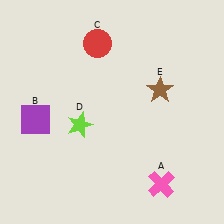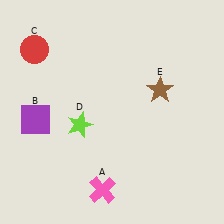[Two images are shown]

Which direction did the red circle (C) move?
The red circle (C) moved left.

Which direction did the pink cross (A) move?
The pink cross (A) moved left.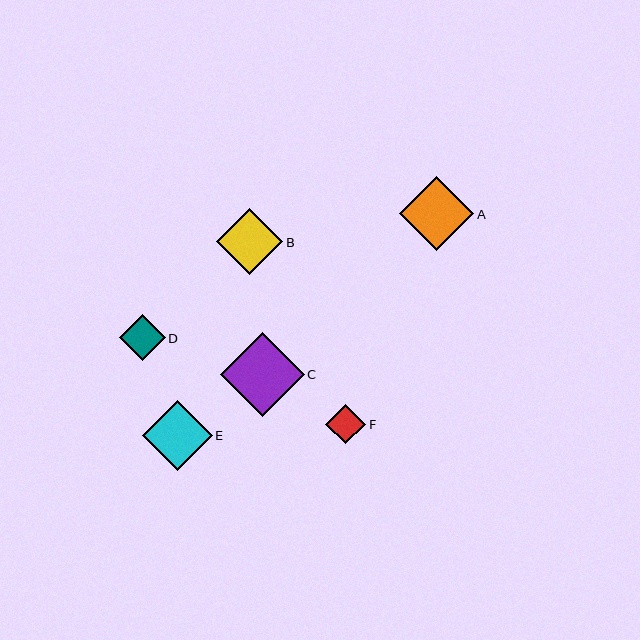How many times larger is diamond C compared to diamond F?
Diamond C is approximately 2.1 times the size of diamond F.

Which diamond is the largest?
Diamond C is the largest with a size of approximately 84 pixels.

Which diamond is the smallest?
Diamond F is the smallest with a size of approximately 40 pixels.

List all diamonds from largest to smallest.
From largest to smallest: C, A, E, B, D, F.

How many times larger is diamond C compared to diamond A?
Diamond C is approximately 1.1 times the size of diamond A.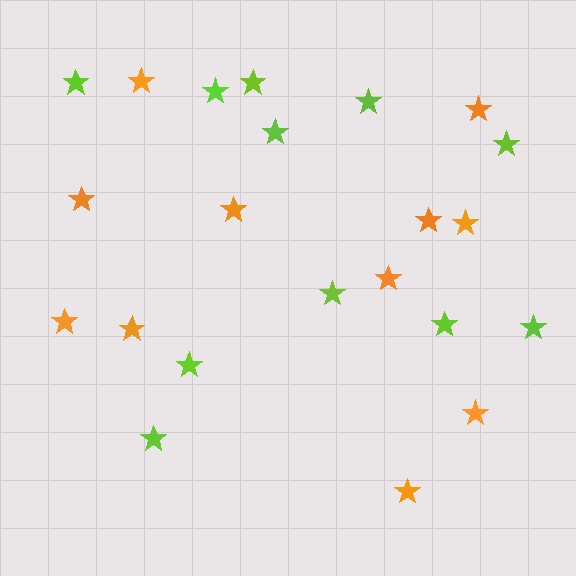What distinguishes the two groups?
There are 2 groups: one group of lime stars (11) and one group of orange stars (11).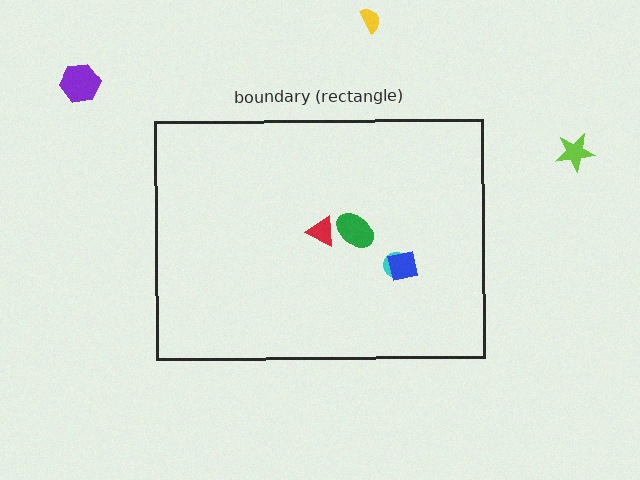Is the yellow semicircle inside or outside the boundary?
Outside.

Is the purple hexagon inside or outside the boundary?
Outside.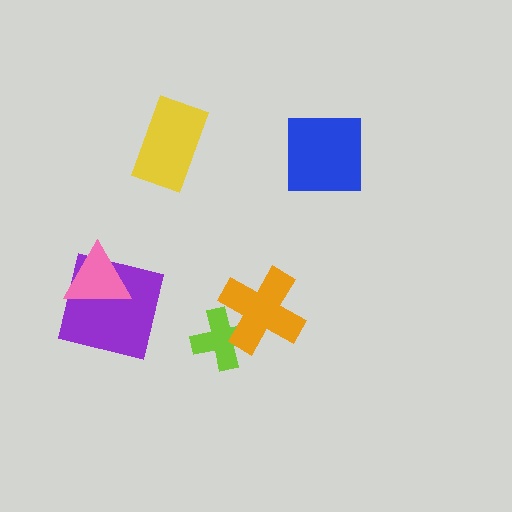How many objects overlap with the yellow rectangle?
0 objects overlap with the yellow rectangle.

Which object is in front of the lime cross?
The orange cross is in front of the lime cross.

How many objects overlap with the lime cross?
1 object overlaps with the lime cross.